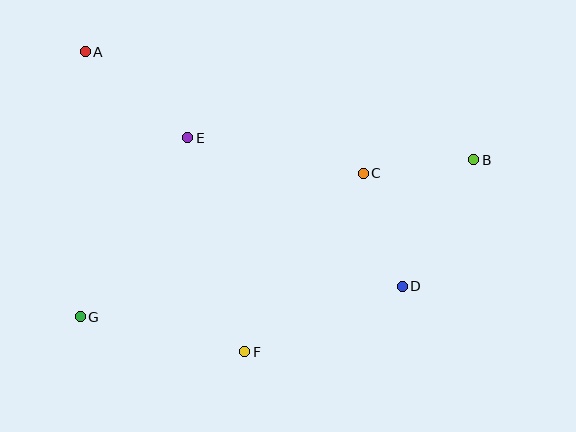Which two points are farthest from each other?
Points B and G are farthest from each other.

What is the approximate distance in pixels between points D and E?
The distance between D and E is approximately 261 pixels.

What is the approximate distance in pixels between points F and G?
The distance between F and G is approximately 168 pixels.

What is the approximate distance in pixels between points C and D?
The distance between C and D is approximately 120 pixels.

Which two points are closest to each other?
Points B and C are closest to each other.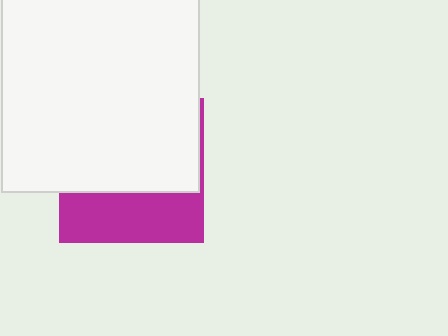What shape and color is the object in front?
The object in front is a white square.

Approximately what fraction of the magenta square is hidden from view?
Roughly 64% of the magenta square is hidden behind the white square.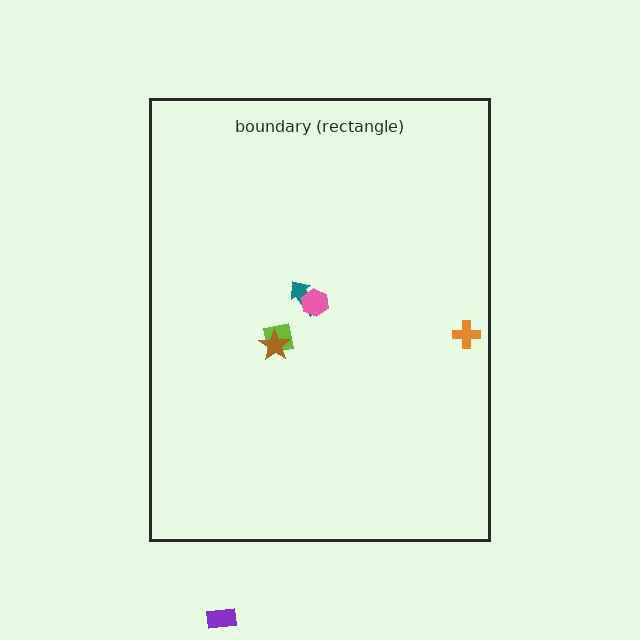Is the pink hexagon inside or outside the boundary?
Inside.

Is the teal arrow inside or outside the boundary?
Inside.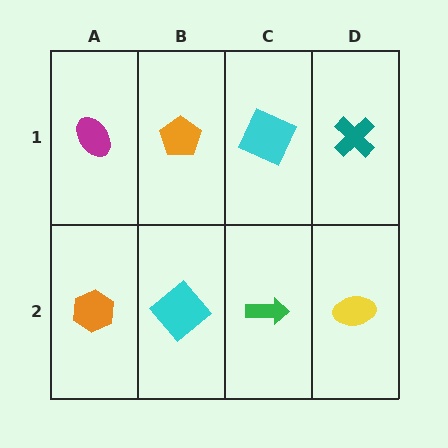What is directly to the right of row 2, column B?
A green arrow.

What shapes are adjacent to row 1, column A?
An orange hexagon (row 2, column A), an orange pentagon (row 1, column B).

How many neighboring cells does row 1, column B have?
3.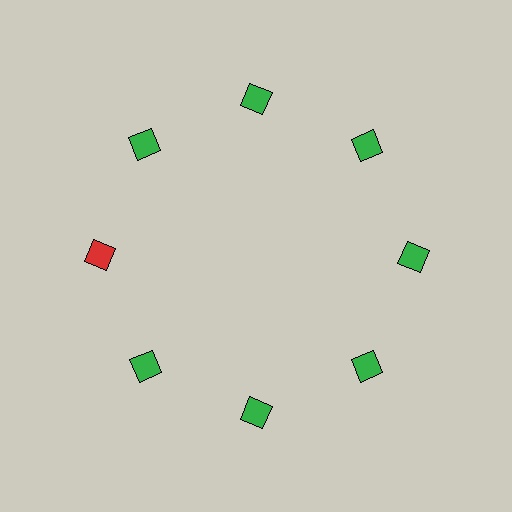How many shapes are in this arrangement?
There are 8 shapes arranged in a ring pattern.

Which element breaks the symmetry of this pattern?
The red diamond at roughly the 9 o'clock position breaks the symmetry. All other shapes are green diamonds.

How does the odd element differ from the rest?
It has a different color: red instead of green.